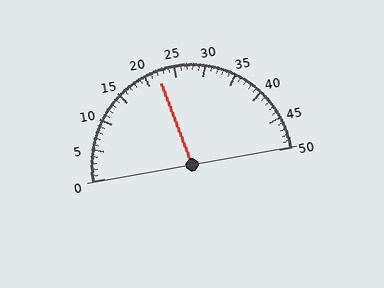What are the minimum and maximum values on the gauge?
The gauge ranges from 0 to 50.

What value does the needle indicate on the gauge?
The needle indicates approximately 22.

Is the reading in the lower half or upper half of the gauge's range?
The reading is in the lower half of the range (0 to 50).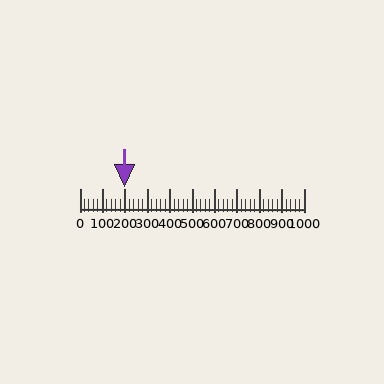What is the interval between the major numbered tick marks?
The major tick marks are spaced 100 units apart.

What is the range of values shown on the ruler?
The ruler shows values from 0 to 1000.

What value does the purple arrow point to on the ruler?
The purple arrow points to approximately 200.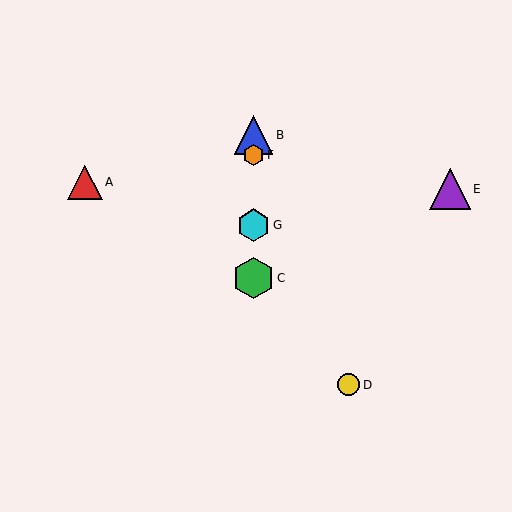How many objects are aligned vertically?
4 objects (B, C, F, G) are aligned vertically.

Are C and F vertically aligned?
Yes, both are at x≈254.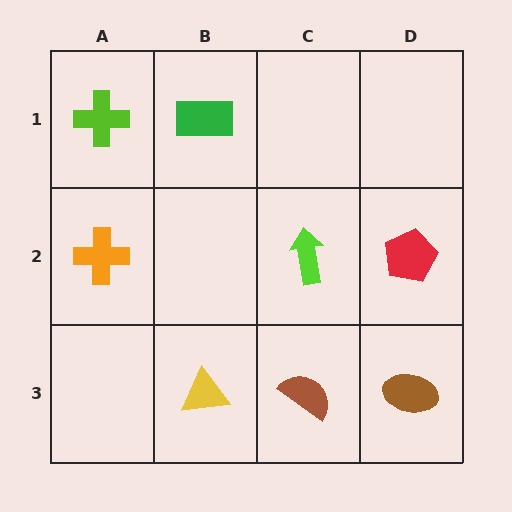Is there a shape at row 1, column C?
No, that cell is empty.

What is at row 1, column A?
A lime cross.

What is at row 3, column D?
A brown ellipse.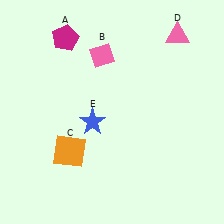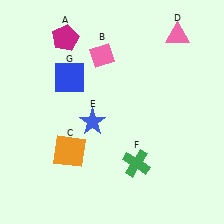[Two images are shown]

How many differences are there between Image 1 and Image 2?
There are 2 differences between the two images.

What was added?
A green cross (F), a blue square (G) were added in Image 2.